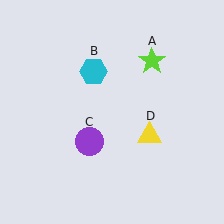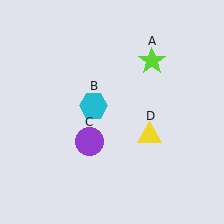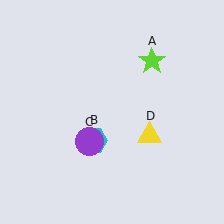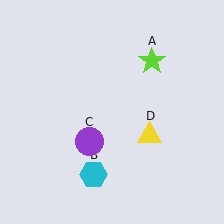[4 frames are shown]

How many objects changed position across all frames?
1 object changed position: cyan hexagon (object B).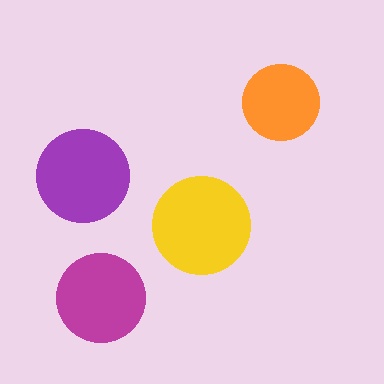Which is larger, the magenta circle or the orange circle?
The magenta one.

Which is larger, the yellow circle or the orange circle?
The yellow one.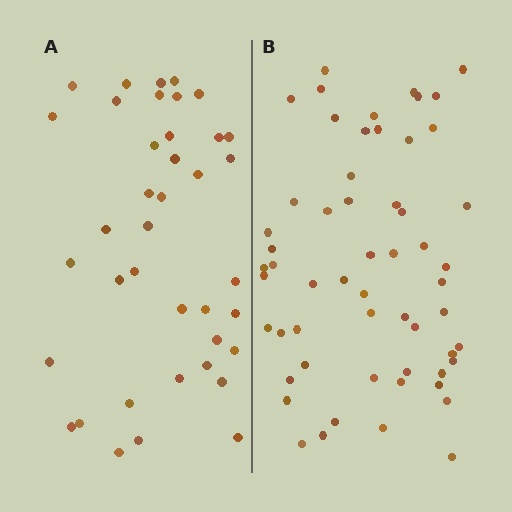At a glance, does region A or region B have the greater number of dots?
Region B (the right region) has more dots.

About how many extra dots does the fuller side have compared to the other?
Region B has approximately 20 more dots than region A.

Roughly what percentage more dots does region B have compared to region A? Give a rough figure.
About 45% more.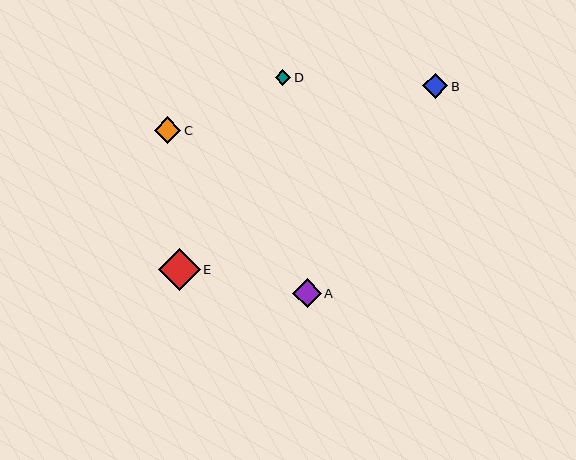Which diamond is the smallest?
Diamond D is the smallest with a size of approximately 16 pixels.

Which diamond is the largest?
Diamond E is the largest with a size of approximately 41 pixels.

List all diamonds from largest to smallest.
From largest to smallest: E, A, C, B, D.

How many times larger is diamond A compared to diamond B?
Diamond A is approximately 1.1 times the size of diamond B.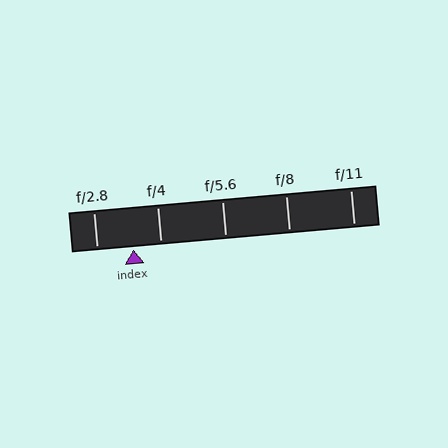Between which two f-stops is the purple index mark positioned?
The index mark is between f/2.8 and f/4.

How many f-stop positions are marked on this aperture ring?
There are 5 f-stop positions marked.